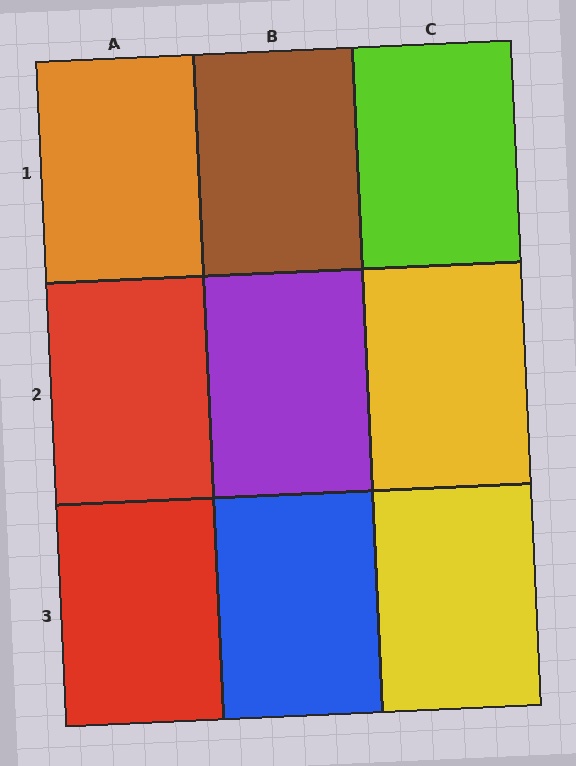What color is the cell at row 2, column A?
Red.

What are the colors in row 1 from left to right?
Orange, brown, lime.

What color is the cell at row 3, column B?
Blue.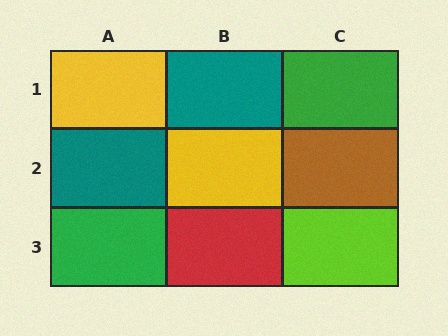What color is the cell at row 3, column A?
Green.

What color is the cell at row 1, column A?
Yellow.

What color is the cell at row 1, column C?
Green.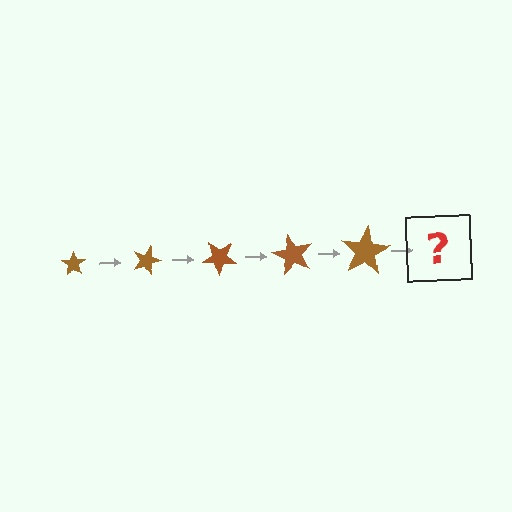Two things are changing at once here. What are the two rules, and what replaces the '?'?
The two rules are that the star grows larger each step and it rotates 20 degrees each step. The '?' should be a star, larger than the previous one and rotated 100 degrees from the start.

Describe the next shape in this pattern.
It should be a star, larger than the previous one and rotated 100 degrees from the start.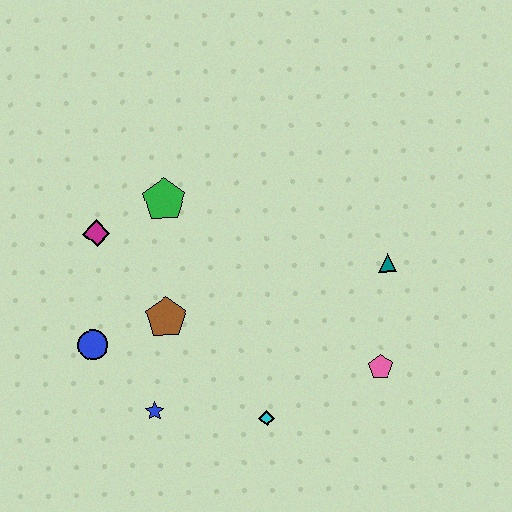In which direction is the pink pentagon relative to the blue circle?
The pink pentagon is to the right of the blue circle.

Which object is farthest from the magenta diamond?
The pink pentagon is farthest from the magenta diamond.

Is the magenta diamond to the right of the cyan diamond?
No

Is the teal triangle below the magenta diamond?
Yes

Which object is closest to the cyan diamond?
The blue star is closest to the cyan diamond.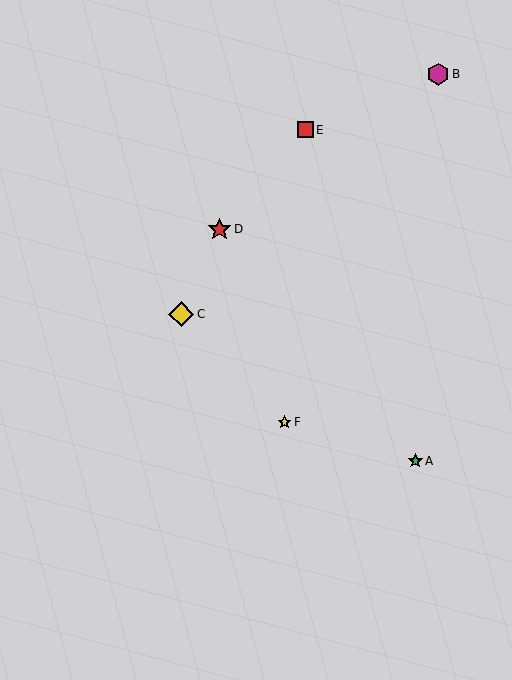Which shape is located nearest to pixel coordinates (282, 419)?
The yellow star (labeled F) at (285, 422) is nearest to that location.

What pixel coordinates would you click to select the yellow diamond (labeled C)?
Click at (181, 314) to select the yellow diamond C.